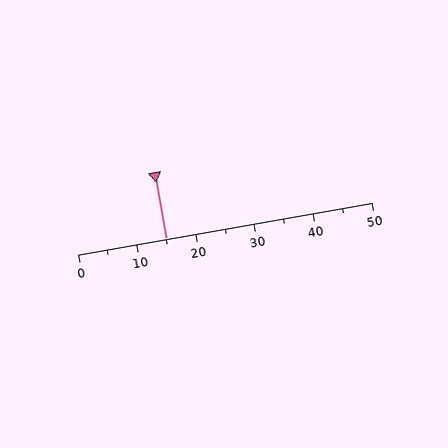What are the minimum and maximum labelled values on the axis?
The axis runs from 0 to 50.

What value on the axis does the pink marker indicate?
The marker indicates approximately 15.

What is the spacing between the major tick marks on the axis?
The major ticks are spaced 10 apart.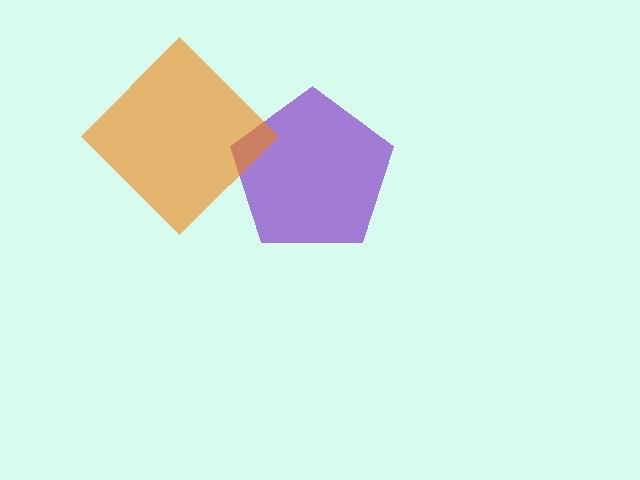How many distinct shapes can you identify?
There are 2 distinct shapes: a purple pentagon, an orange diamond.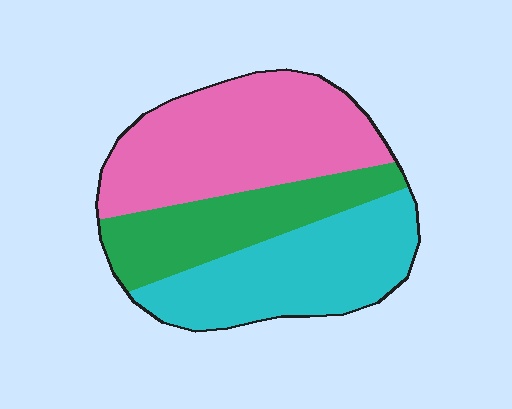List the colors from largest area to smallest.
From largest to smallest: pink, cyan, green.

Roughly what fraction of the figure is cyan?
Cyan covers 34% of the figure.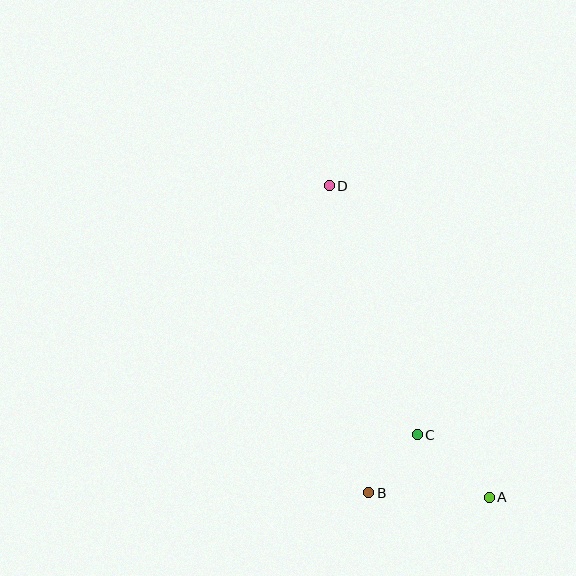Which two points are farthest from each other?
Points A and D are farthest from each other.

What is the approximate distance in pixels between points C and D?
The distance between C and D is approximately 264 pixels.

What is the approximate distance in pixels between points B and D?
The distance between B and D is approximately 310 pixels.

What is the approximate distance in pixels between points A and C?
The distance between A and C is approximately 96 pixels.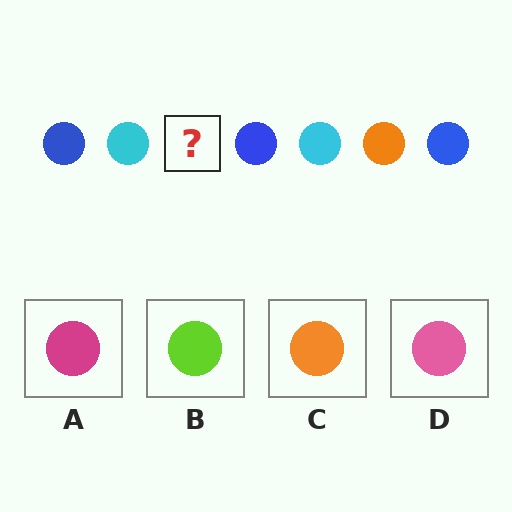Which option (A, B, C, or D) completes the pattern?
C.